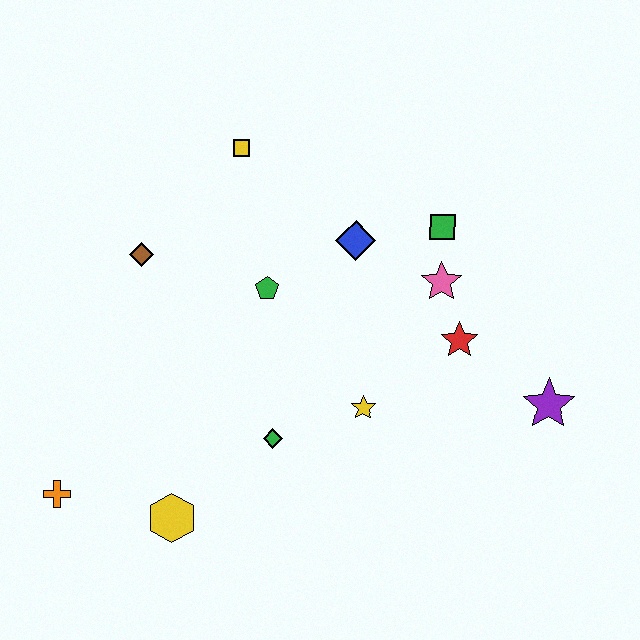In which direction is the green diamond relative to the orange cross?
The green diamond is to the right of the orange cross.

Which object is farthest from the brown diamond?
The purple star is farthest from the brown diamond.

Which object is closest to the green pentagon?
The blue diamond is closest to the green pentagon.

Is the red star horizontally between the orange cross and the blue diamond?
No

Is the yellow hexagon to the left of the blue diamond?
Yes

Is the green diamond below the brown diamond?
Yes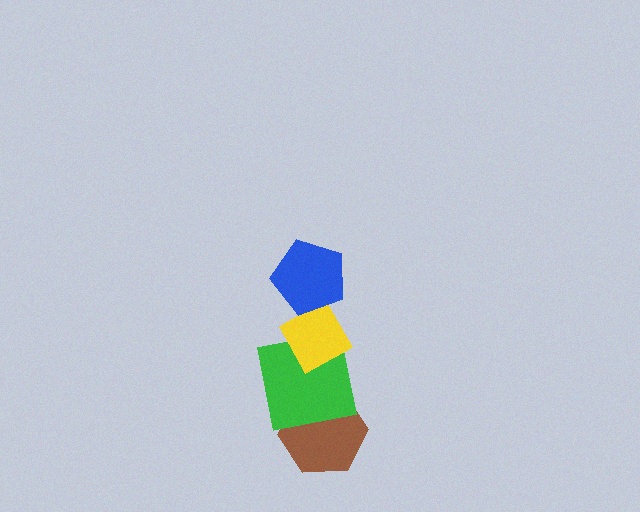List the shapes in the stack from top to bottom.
From top to bottom: the blue pentagon, the yellow diamond, the green square, the brown hexagon.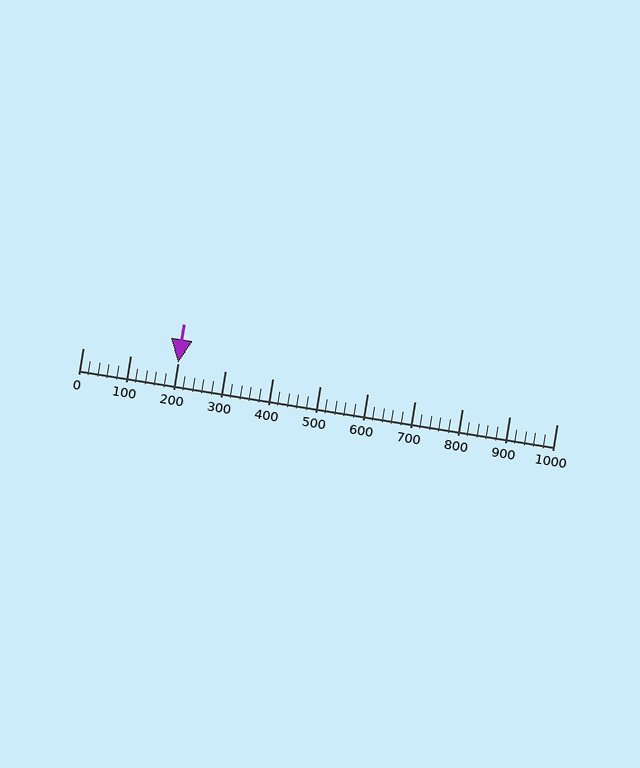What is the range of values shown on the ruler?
The ruler shows values from 0 to 1000.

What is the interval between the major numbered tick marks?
The major tick marks are spaced 100 units apart.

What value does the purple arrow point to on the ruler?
The purple arrow points to approximately 200.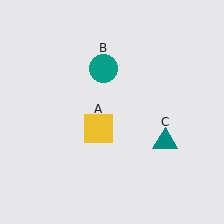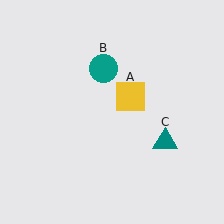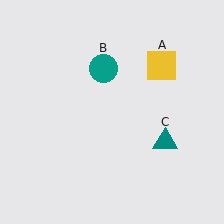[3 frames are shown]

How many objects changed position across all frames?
1 object changed position: yellow square (object A).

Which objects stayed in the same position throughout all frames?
Teal circle (object B) and teal triangle (object C) remained stationary.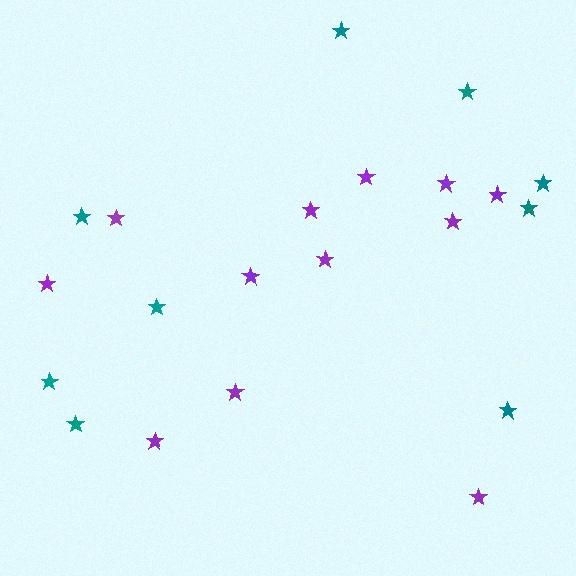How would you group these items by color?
There are 2 groups: one group of teal stars (9) and one group of purple stars (12).